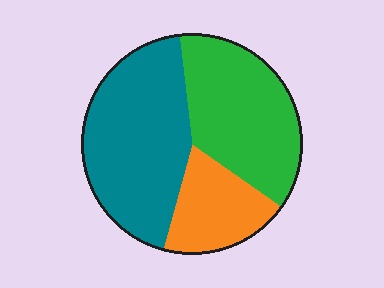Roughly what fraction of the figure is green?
Green takes up between a quarter and a half of the figure.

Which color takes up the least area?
Orange, at roughly 20%.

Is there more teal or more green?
Teal.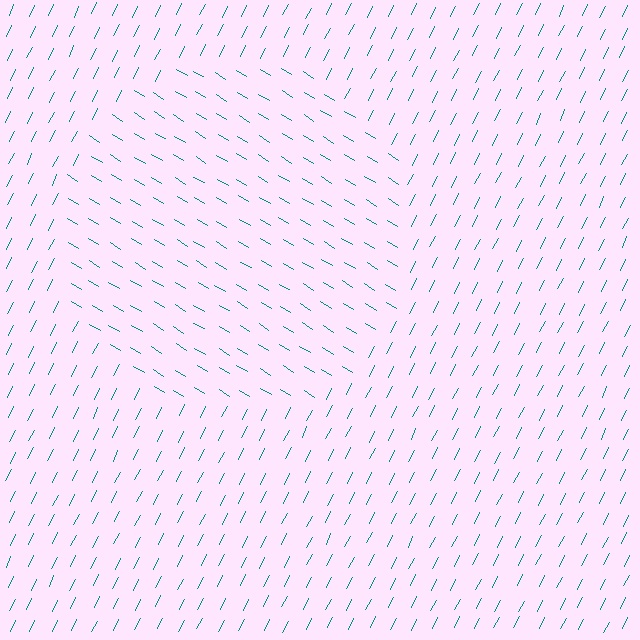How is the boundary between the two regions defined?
The boundary is defined purely by a change in line orientation (approximately 85 degrees difference). All lines are the same color and thickness.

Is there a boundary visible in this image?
Yes, there is a texture boundary formed by a change in line orientation.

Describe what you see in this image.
The image is filled with small teal line segments. A circle region in the image has lines oriented differently from the surrounding lines, creating a visible texture boundary.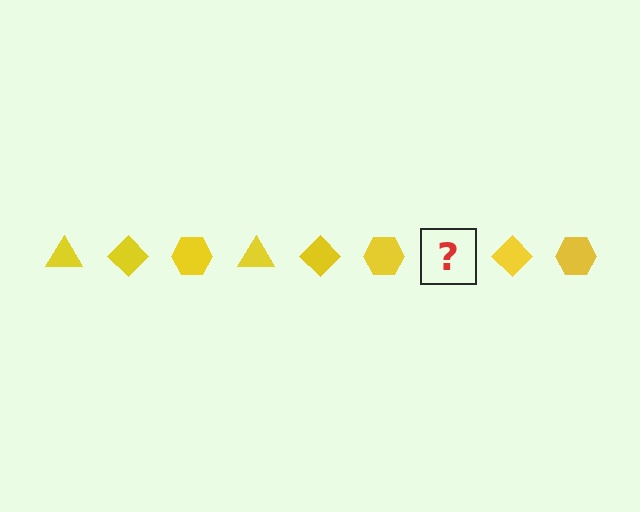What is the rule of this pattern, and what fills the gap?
The rule is that the pattern cycles through triangle, diamond, hexagon shapes in yellow. The gap should be filled with a yellow triangle.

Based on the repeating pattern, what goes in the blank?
The blank should be a yellow triangle.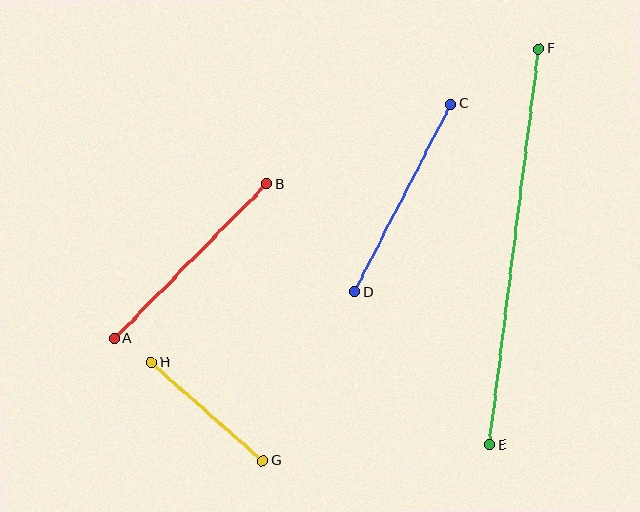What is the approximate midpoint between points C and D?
The midpoint is at approximately (403, 198) pixels.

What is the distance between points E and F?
The distance is approximately 399 pixels.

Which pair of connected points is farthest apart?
Points E and F are farthest apart.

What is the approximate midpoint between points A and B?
The midpoint is at approximately (191, 261) pixels.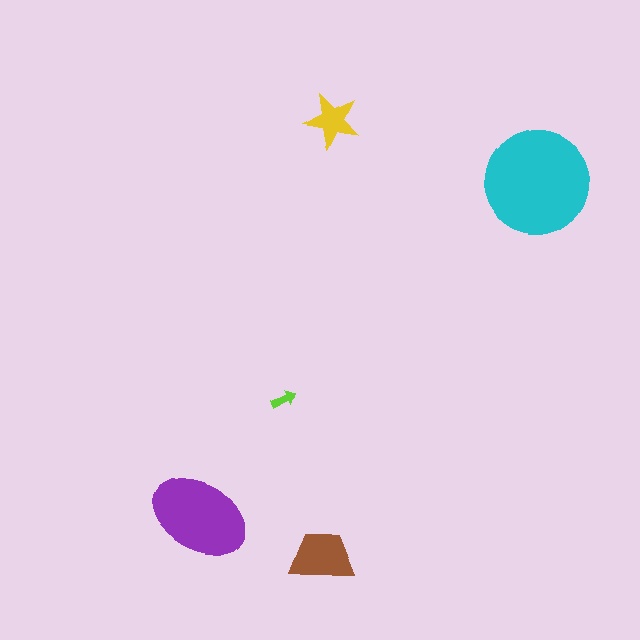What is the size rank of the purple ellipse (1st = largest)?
2nd.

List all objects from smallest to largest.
The lime arrow, the yellow star, the brown trapezoid, the purple ellipse, the cyan circle.